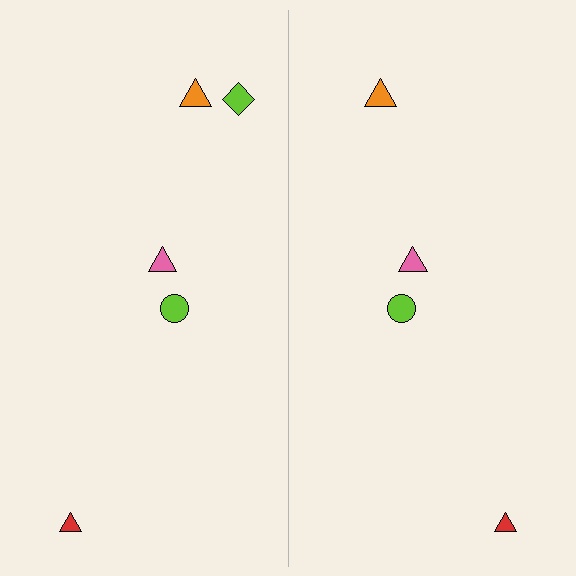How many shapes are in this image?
There are 9 shapes in this image.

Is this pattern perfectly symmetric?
No, the pattern is not perfectly symmetric. A lime diamond is missing from the right side.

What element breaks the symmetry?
A lime diamond is missing from the right side.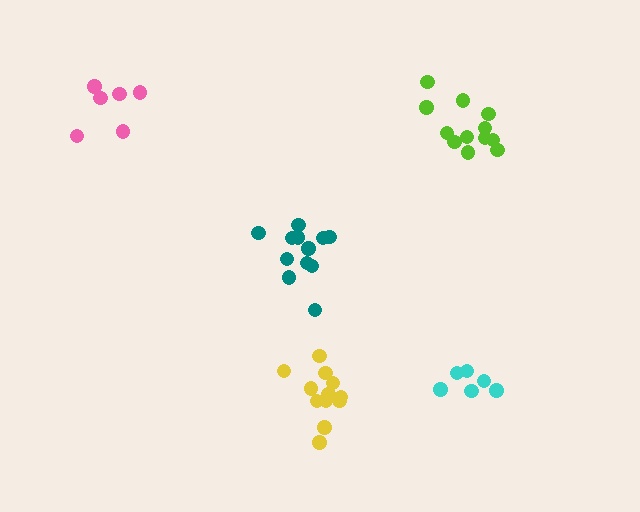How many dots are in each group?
Group 1: 12 dots, Group 2: 12 dots, Group 3: 6 dots, Group 4: 6 dots, Group 5: 12 dots (48 total).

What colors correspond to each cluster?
The clusters are colored: teal, lime, cyan, pink, yellow.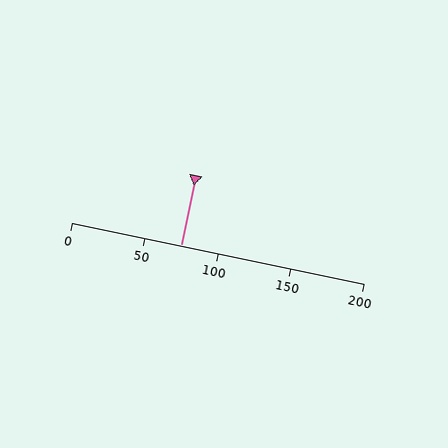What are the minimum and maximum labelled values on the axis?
The axis runs from 0 to 200.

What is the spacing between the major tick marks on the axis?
The major ticks are spaced 50 apart.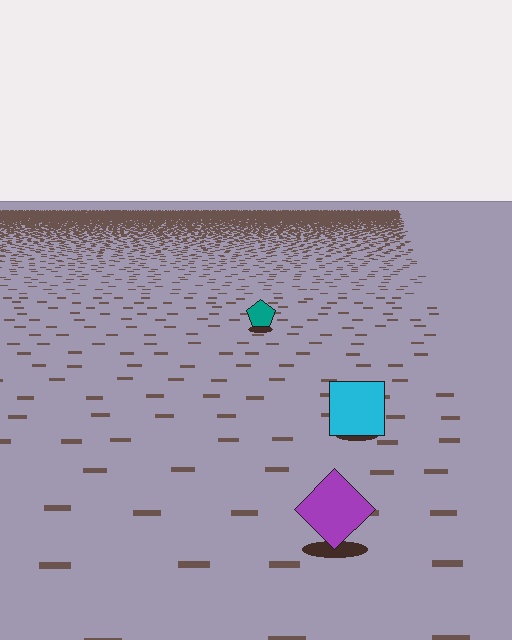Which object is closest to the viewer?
The purple diamond is closest. The texture marks near it are larger and more spread out.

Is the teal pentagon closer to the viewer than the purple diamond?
No. The purple diamond is closer — you can tell from the texture gradient: the ground texture is coarser near it.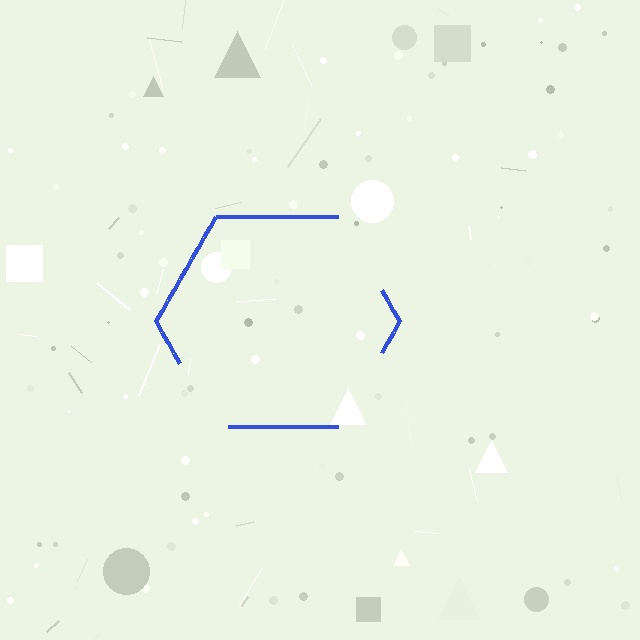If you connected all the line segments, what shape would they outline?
They would outline a hexagon.